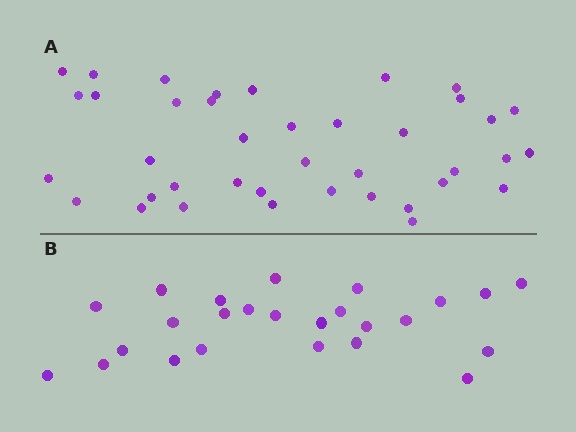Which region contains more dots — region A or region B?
Region A (the top region) has more dots.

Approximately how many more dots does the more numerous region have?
Region A has approximately 15 more dots than region B.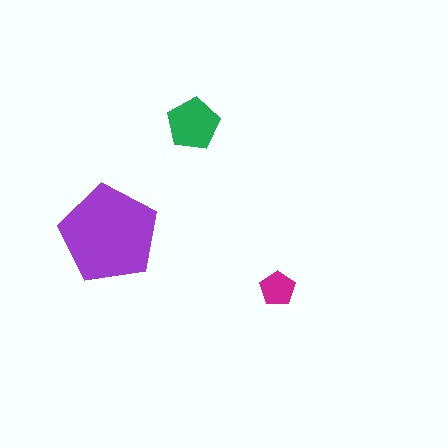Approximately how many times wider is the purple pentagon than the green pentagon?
About 2 times wider.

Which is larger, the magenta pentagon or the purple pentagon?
The purple one.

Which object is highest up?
The green pentagon is topmost.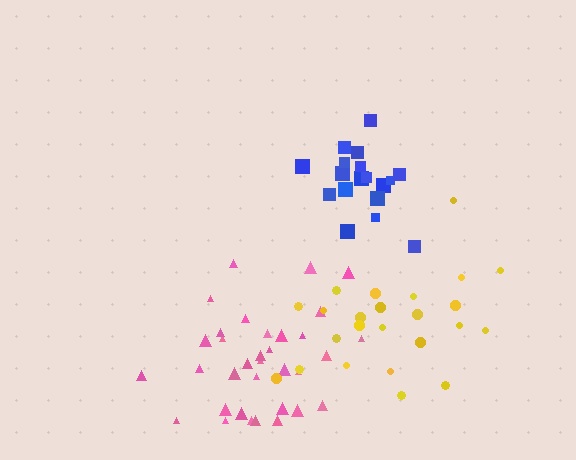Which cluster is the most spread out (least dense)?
Yellow.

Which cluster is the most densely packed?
Blue.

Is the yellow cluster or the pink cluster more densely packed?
Pink.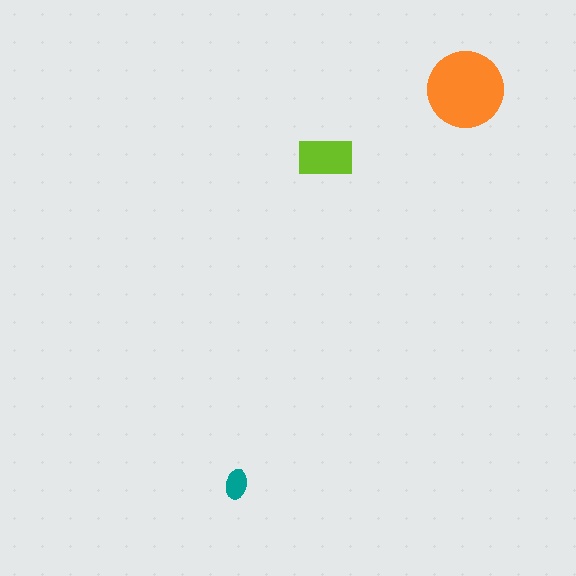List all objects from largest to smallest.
The orange circle, the lime rectangle, the teal ellipse.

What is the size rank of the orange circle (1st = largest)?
1st.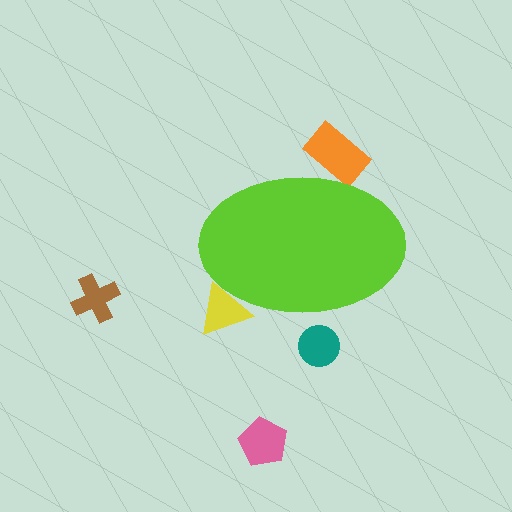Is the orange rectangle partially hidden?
Yes, the orange rectangle is partially hidden behind the lime ellipse.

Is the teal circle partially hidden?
Yes, the teal circle is partially hidden behind the lime ellipse.